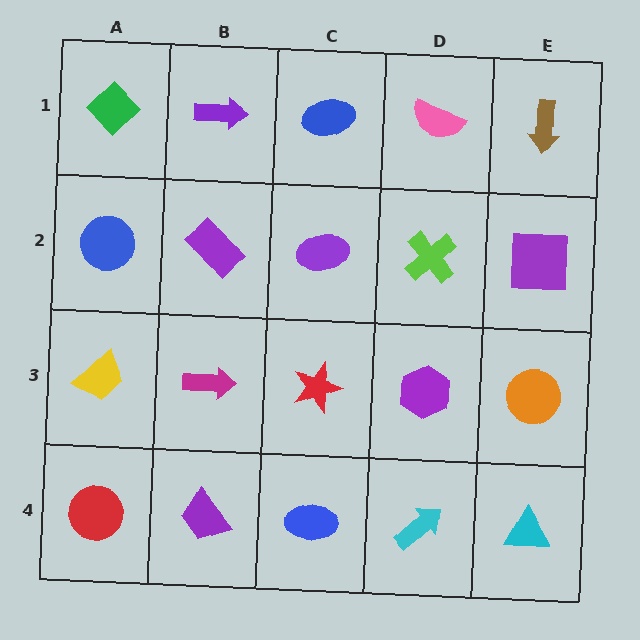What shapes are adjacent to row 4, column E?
An orange circle (row 3, column E), a cyan arrow (row 4, column D).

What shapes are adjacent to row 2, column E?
A brown arrow (row 1, column E), an orange circle (row 3, column E), a lime cross (row 2, column D).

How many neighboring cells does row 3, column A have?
3.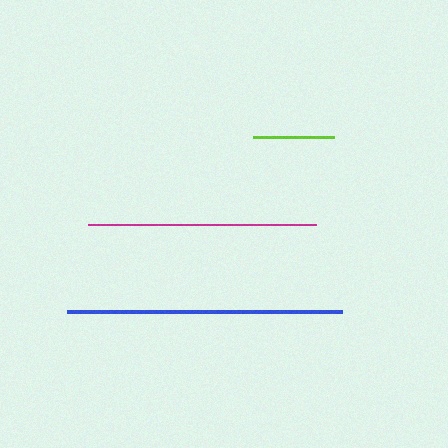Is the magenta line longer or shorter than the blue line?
The blue line is longer than the magenta line.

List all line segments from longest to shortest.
From longest to shortest: blue, magenta, lime.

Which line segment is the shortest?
The lime line is the shortest at approximately 81 pixels.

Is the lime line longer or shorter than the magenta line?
The magenta line is longer than the lime line.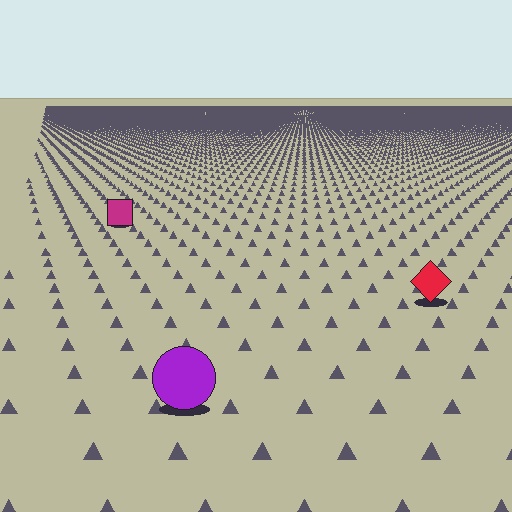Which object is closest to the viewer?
The purple circle is closest. The texture marks near it are larger and more spread out.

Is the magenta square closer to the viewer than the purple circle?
No. The purple circle is closer — you can tell from the texture gradient: the ground texture is coarser near it.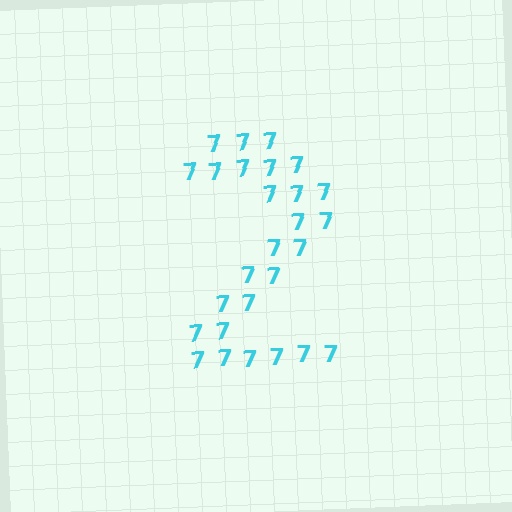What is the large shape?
The large shape is the digit 2.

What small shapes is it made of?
It is made of small digit 7's.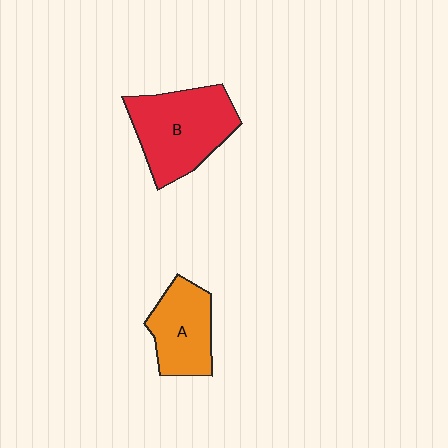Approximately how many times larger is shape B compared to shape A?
Approximately 1.4 times.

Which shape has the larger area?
Shape B (red).